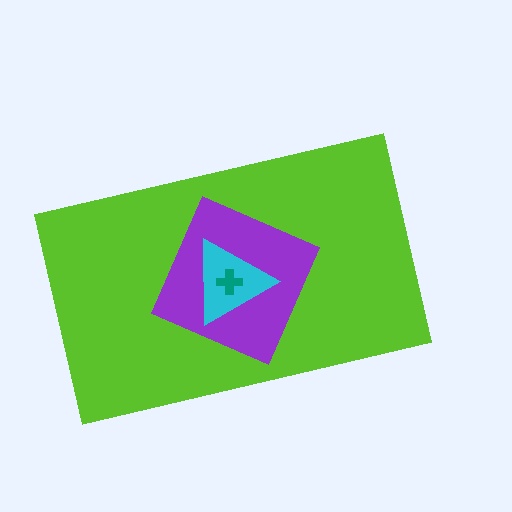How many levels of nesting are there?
4.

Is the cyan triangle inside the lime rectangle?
Yes.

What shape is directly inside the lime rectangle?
The purple square.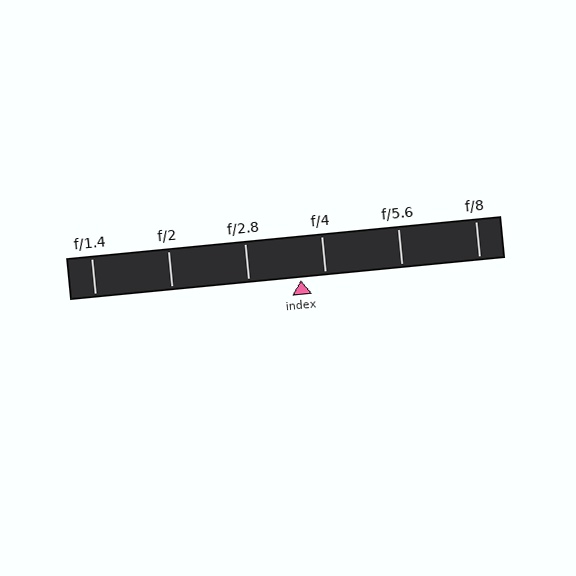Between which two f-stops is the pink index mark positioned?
The index mark is between f/2.8 and f/4.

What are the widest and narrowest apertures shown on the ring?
The widest aperture shown is f/1.4 and the narrowest is f/8.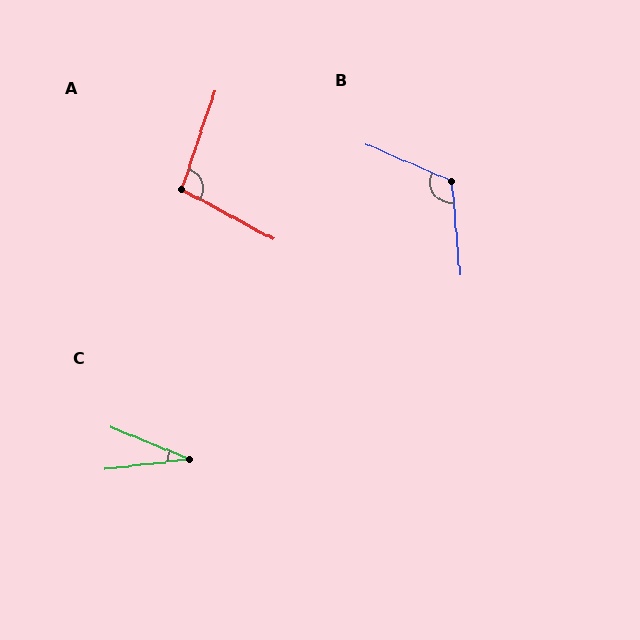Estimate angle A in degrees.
Approximately 99 degrees.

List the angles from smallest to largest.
C (29°), A (99°), B (119°).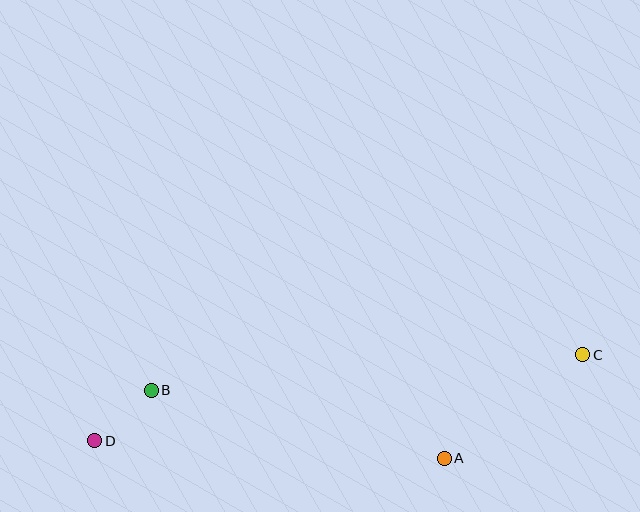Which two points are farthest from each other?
Points C and D are farthest from each other.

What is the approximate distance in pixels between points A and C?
The distance between A and C is approximately 173 pixels.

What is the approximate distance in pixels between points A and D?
The distance between A and D is approximately 350 pixels.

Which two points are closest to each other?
Points B and D are closest to each other.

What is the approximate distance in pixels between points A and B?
The distance between A and B is approximately 301 pixels.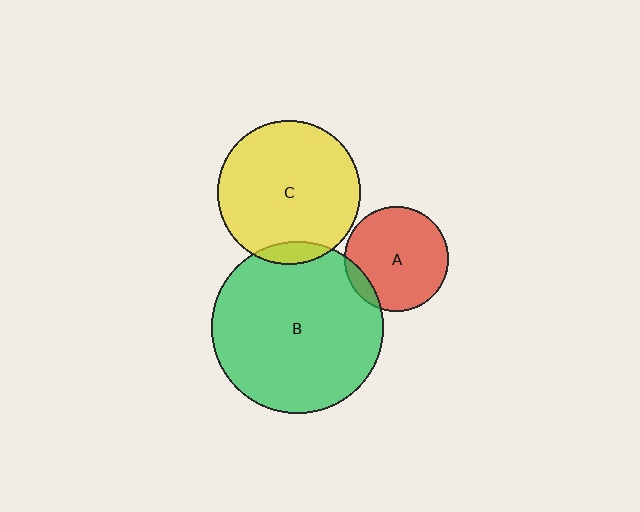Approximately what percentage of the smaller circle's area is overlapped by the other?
Approximately 10%.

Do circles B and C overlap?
Yes.